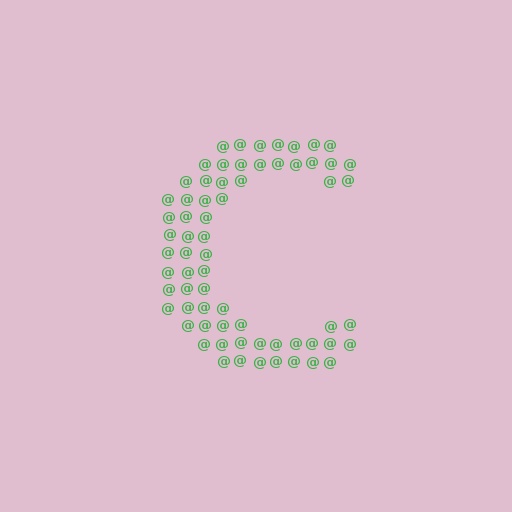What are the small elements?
The small elements are at signs.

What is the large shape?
The large shape is the letter C.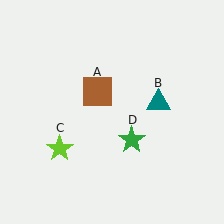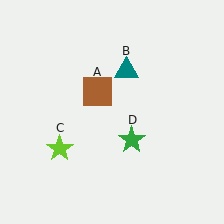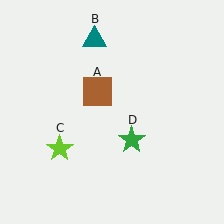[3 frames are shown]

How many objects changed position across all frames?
1 object changed position: teal triangle (object B).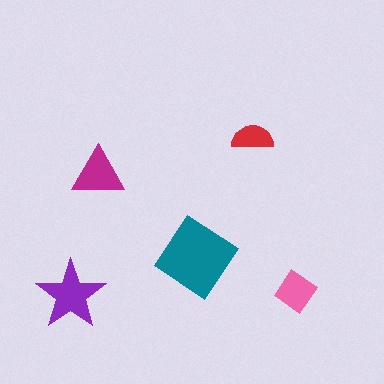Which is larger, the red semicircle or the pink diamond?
The pink diamond.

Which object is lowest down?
The purple star is bottommost.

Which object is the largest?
The teal diamond.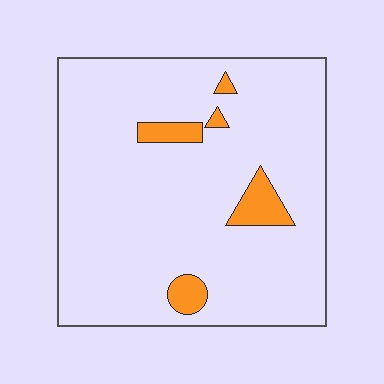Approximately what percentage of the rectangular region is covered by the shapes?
Approximately 10%.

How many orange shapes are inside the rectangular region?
5.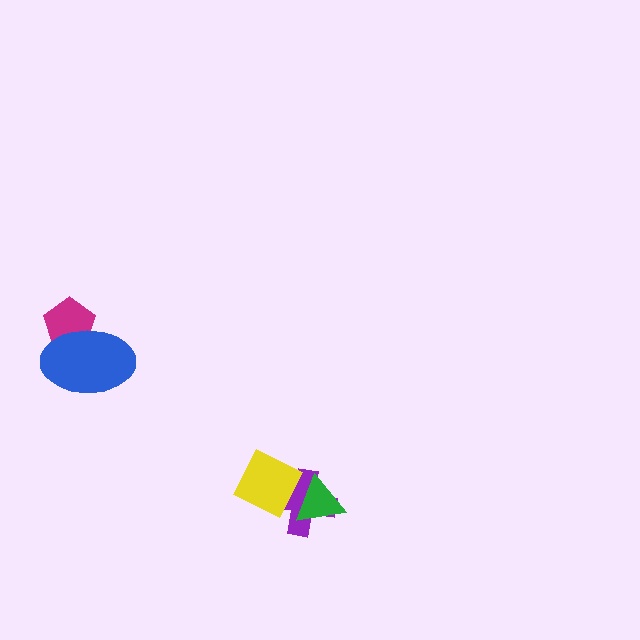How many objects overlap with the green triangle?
2 objects overlap with the green triangle.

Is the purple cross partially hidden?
Yes, it is partially covered by another shape.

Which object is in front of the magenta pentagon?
The blue ellipse is in front of the magenta pentagon.